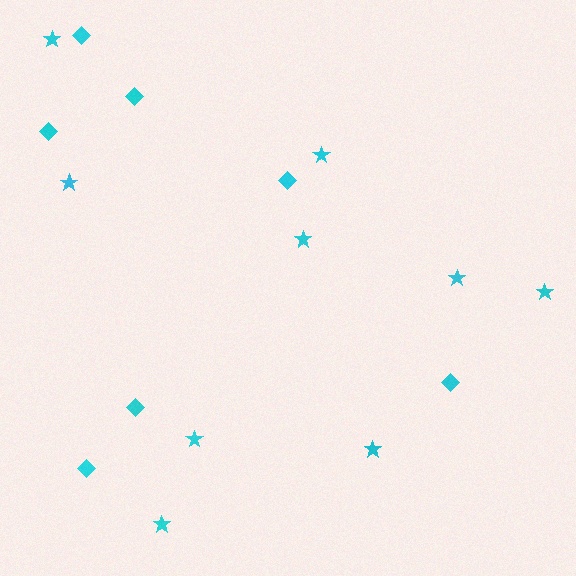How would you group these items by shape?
There are 2 groups: one group of diamonds (7) and one group of stars (9).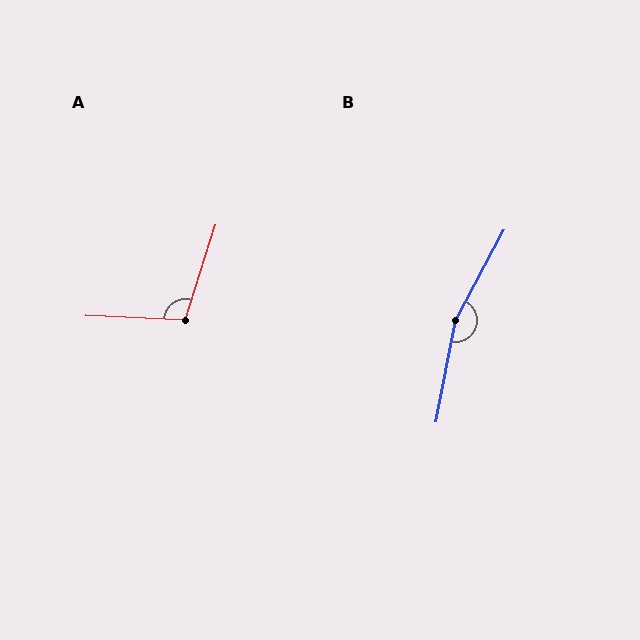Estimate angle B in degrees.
Approximately 163 degrees.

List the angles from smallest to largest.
A (105°), B (163°).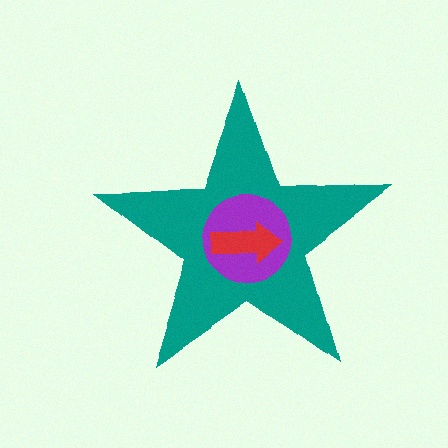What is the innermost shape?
The red arrow.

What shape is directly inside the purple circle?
The red arrow.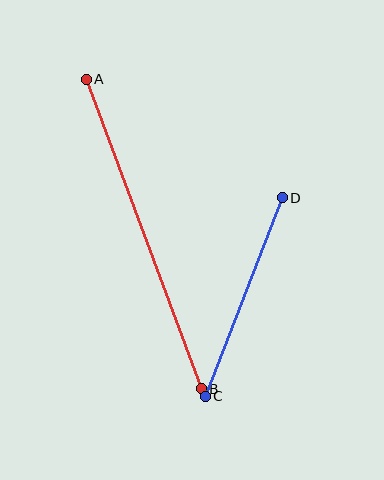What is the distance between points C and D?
The distance is approximately 213 pixels.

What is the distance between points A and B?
The distance is approximately 330 pixels.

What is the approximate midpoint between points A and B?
The midpoint is at approximately (144, 234) pixels.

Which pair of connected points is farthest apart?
Points A and B are farthest apart.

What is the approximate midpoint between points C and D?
The midpoint is at approximately (244, 297) pixels.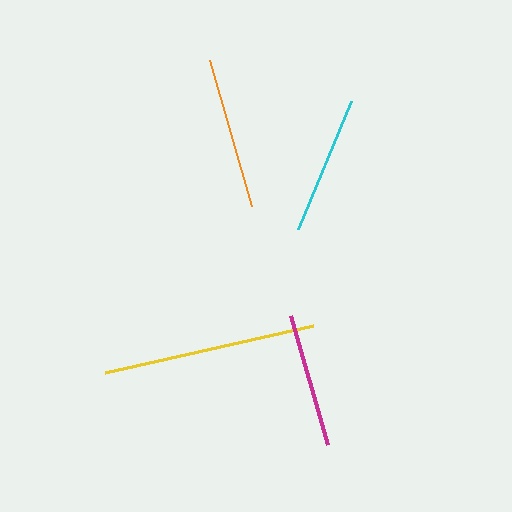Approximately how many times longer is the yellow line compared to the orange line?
The yellow line is approximately 1.4 times the length of the orange line.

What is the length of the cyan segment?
The cyan segment is approximately 139 pixels long.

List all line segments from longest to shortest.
From longest to shortest: yellow, orange, cyan, magenta.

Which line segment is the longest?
The yellow line is the longest at approximately 213 pixels.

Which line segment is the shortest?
The magenta line is the shortest at approximately 134 pixels.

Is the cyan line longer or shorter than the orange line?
The orange line is longer than the cyan line.